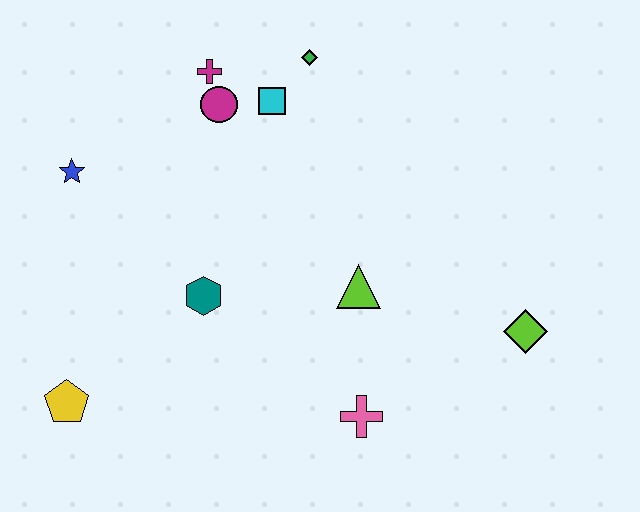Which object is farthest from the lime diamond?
The blue star is farthest from the lime diamond.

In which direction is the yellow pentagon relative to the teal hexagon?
The yellow pentagon is to the left of the teal hexagon.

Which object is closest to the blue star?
The magenta circle is closest to the blue star.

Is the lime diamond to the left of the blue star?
No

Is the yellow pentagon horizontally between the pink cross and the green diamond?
No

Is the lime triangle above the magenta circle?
No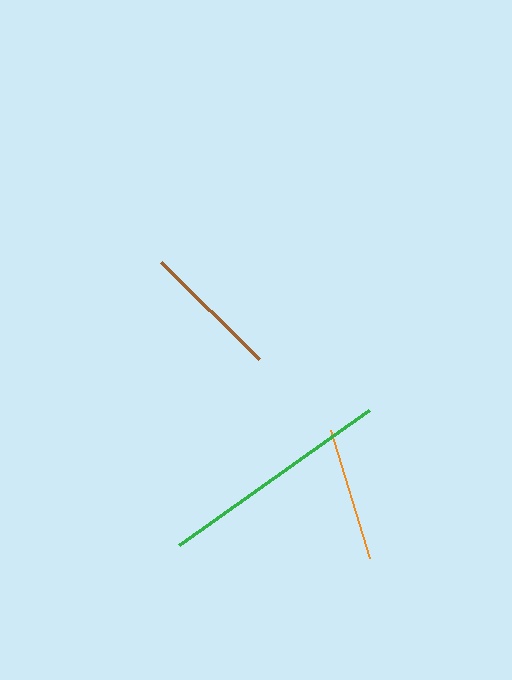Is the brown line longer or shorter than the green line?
The green line is longer than the brown line.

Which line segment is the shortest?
The orange line is the shortest at approximately 133 pixels.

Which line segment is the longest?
The green line is the longest at approximately 233 pixels.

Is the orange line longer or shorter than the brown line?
The brown line is longer than the orange line.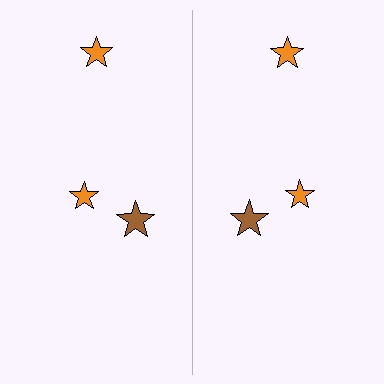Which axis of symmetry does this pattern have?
The pattern has a vertical axis of symmetry running through the center of the image.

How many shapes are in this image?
There are 6 shapes in this image.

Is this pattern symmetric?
Yes, this pattern has bilateral (reflection) symmetry.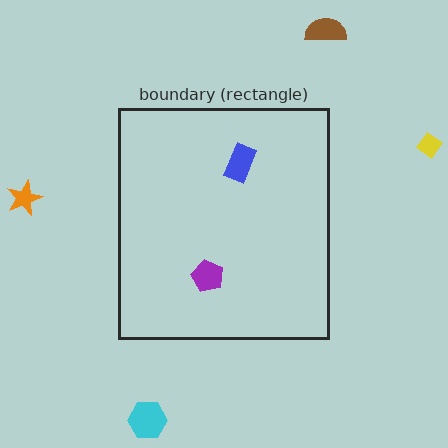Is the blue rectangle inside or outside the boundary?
Inside.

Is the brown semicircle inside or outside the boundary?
Outside.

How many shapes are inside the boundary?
2 inside, 4 outside.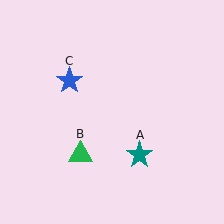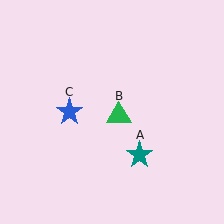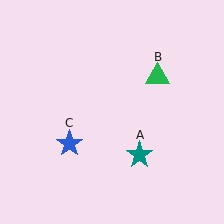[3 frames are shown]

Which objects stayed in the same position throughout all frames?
Teal star (object A) remained stationary.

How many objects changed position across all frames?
2 objects changed position: green triangle (object B), blue star (object C).